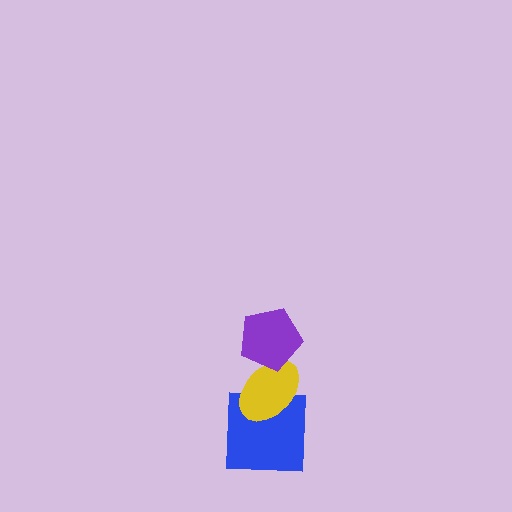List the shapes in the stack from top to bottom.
From top to bottom: the purple pentagon, the yellow ellipse, the blue square.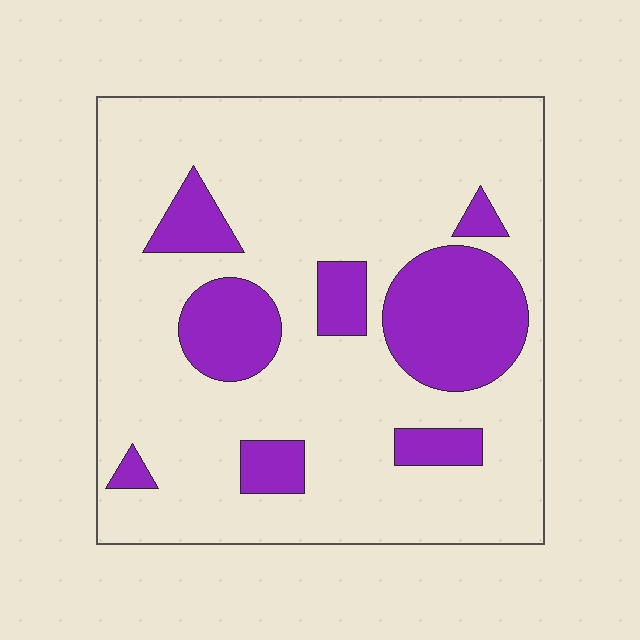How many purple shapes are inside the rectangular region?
8.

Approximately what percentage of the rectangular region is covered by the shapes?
Approximately 20%.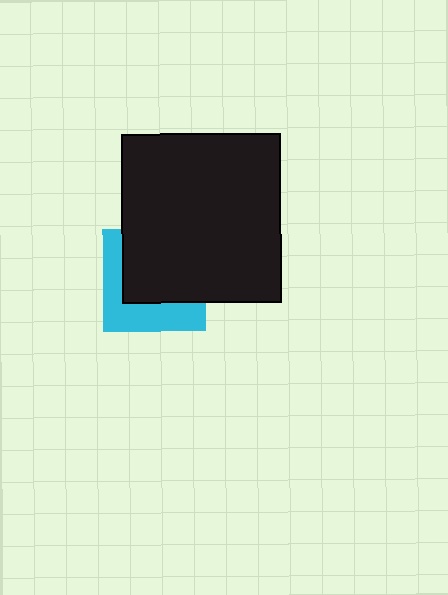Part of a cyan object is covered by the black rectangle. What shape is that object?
It is a square.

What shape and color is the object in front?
The object in front is a black rectangle.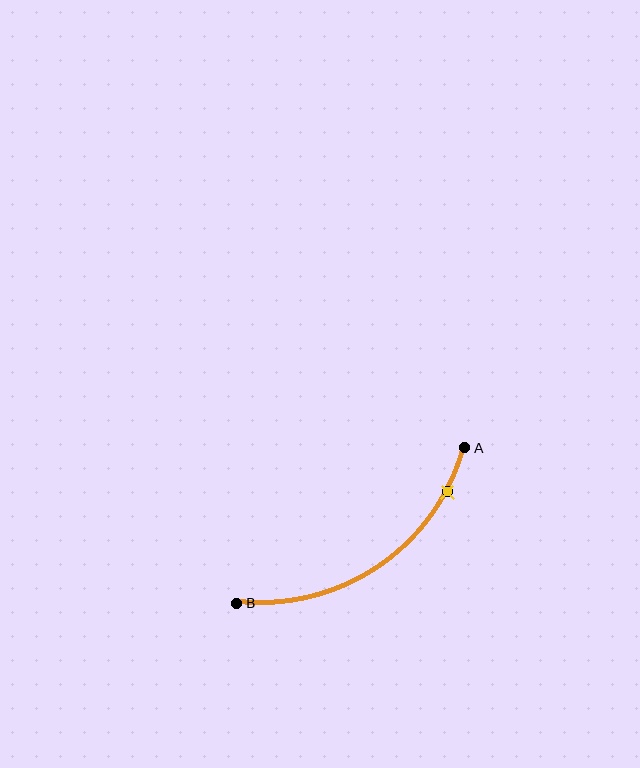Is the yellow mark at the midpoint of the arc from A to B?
No. The yellow mark lies on the arc but is closer to endpoint A. The arc midpoint would be at the point on the curve equidistant along the arc from both A and B.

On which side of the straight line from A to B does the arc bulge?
The arc bulges below and to the right of the straight line connecting A and B.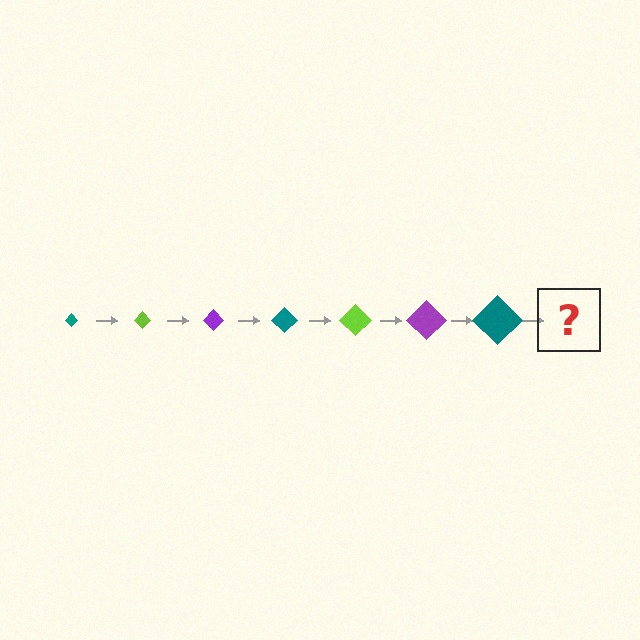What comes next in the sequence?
The next element should be a lime diamond, larger than the previous one.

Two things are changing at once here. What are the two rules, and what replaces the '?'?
The two rules are that the diamond grows larger each step and the color cycles through teal, lime, and purple. The '?' should be a lime diamond, larger than the previous one.